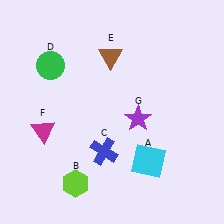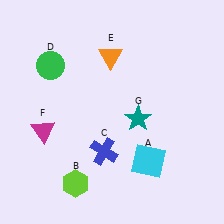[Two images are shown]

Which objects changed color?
E changed from brown to orange. G changed from purple to teal.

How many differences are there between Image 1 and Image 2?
There are 2 differences between the two images.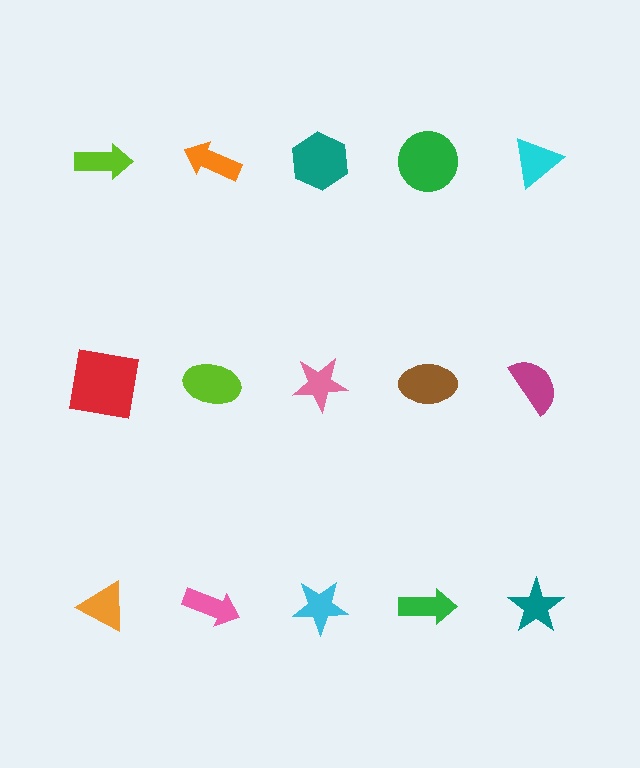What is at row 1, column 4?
A green circle.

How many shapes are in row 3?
5 shapes.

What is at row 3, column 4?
A green arrow.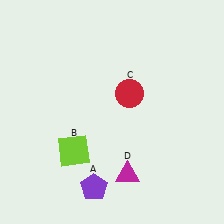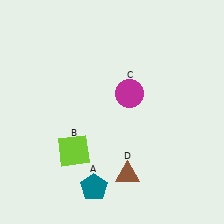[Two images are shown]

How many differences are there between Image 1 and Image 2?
There are 3 differences between the two images.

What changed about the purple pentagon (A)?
In Image 1, A is purple. In Image 2, it changed to teal.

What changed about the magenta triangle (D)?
In Image 1, D is magenta. In Image 2, it changed to brown.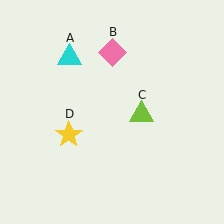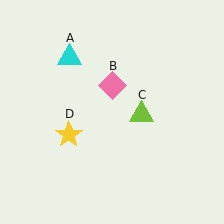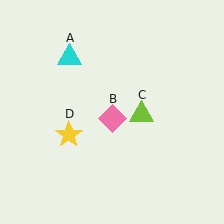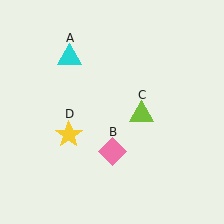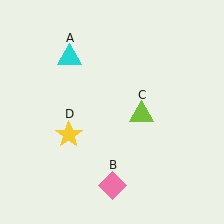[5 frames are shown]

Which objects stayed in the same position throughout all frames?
Cyan triangle (object A) and lime triangle (object C) and yellow star (object D) remained stationary.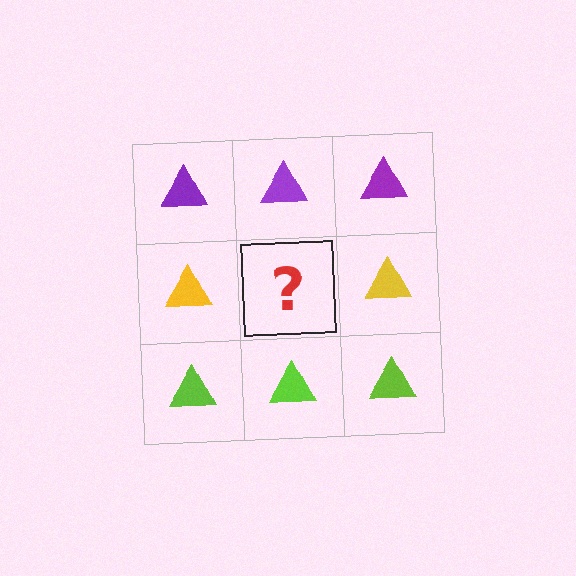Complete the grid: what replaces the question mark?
The question mark should be replaced with a yellow triangle.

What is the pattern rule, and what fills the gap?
The rule is that each row has a consistent color. The gap should be filled with a yellow triangle.